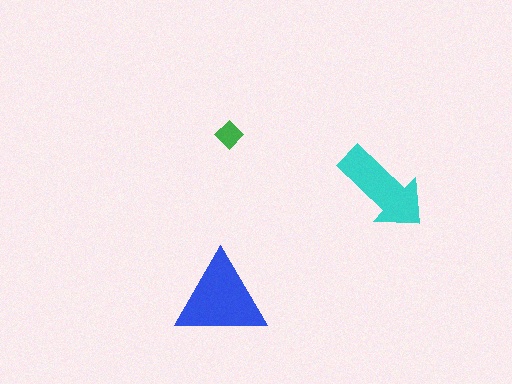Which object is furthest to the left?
The blue triangle is leftmost.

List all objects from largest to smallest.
The blue triangle, the cyan arrow, the green diamond.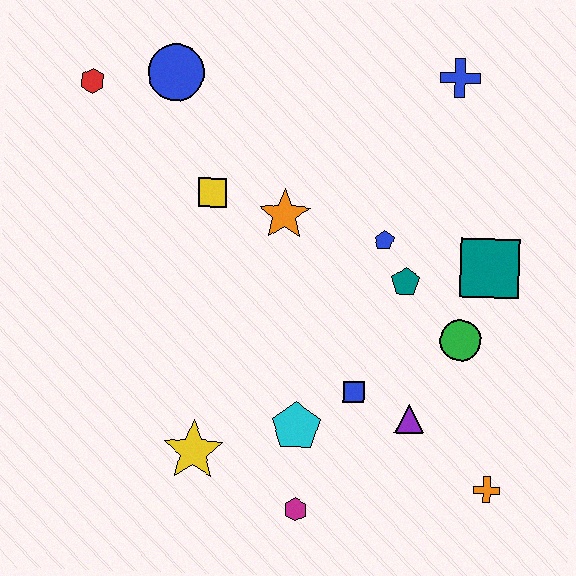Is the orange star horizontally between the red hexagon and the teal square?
Yes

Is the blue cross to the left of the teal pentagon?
No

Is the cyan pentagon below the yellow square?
Yes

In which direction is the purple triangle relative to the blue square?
The purple triangle is to the right of the blue square.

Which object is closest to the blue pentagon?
The teal pentagon is closest to the blue pentagon.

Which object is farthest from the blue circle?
The orange cross is farthest from the blue circle.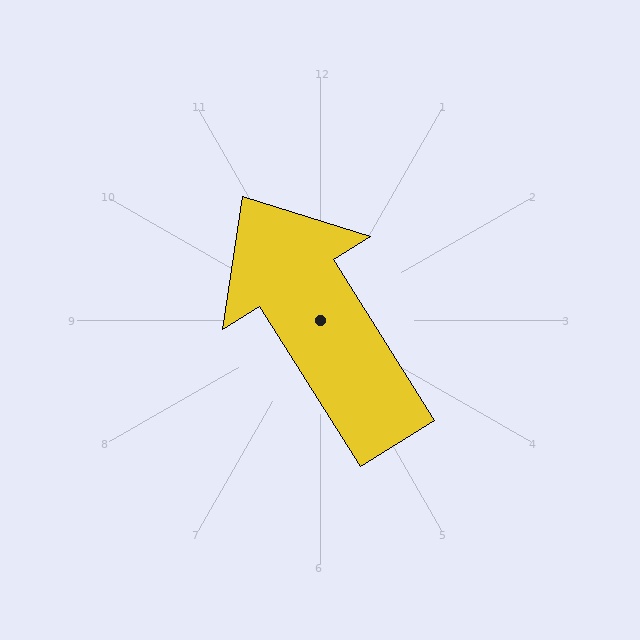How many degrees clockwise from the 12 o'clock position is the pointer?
Approximately 328 degrees.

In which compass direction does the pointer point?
Northwest.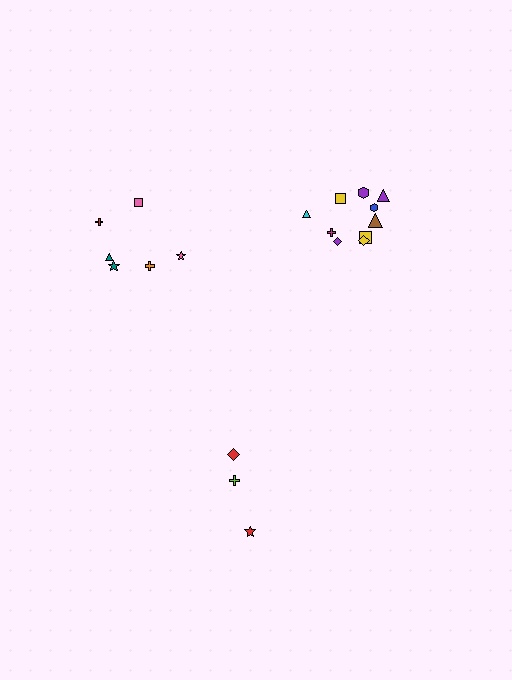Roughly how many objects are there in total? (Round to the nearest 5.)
Roughly 20 objects in total.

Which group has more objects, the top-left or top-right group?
The top-right group.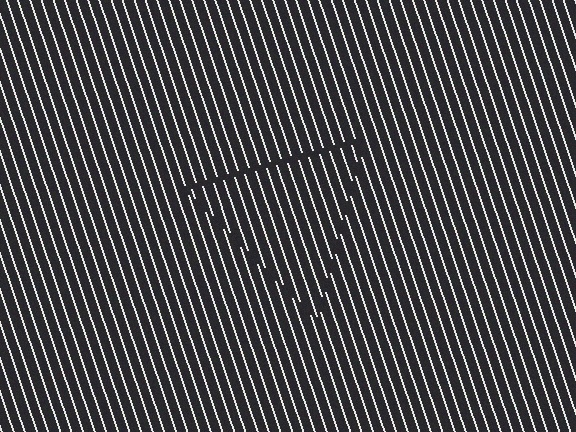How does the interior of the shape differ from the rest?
The interior of the shape contains the same grating, shifted by half a period — the contour is defined by the phase discontinuity where line-ends from the inner and outer gratings abut.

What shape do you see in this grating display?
An illusory triangle. The interior of the shape contains the same grating, shifted by half a period — the contour is defined by the phase discontinuity where line-ends from the inner and outer gratings abut.